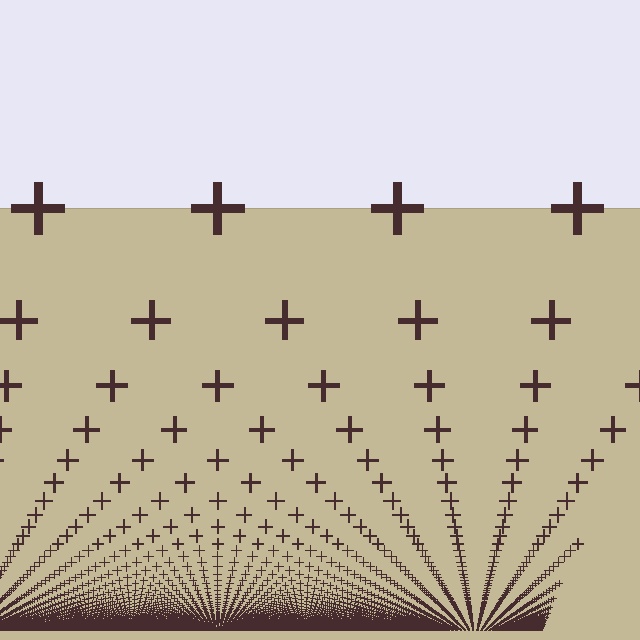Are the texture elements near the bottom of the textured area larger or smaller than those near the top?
Smaller. The gradient is inverted — elements near the bottom are smaller and denser.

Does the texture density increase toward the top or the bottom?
Density increases toward the bottom.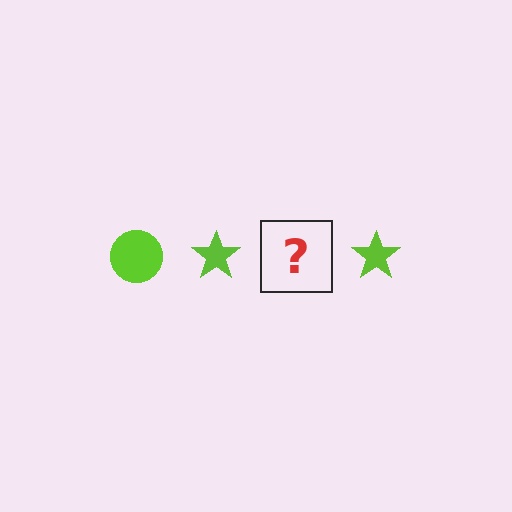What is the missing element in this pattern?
The missing element is a lime circle.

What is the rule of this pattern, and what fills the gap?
The rule is that the pattern cycles through circle, star shapes in lime. The gap should be filled with a lime circle.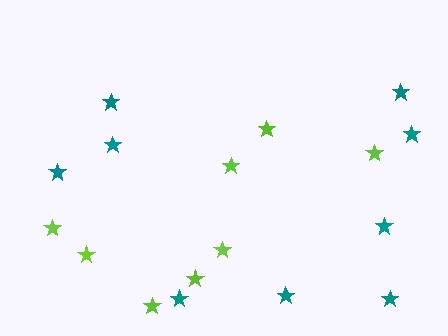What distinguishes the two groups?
There are 2 groups: one group of lime stars (8) and one group of teal stars (9).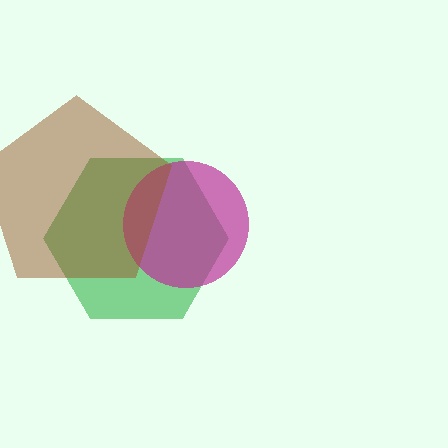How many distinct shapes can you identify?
There are 3 distinct shapes: a green hexagon, a magenta circle, a brown pentagon.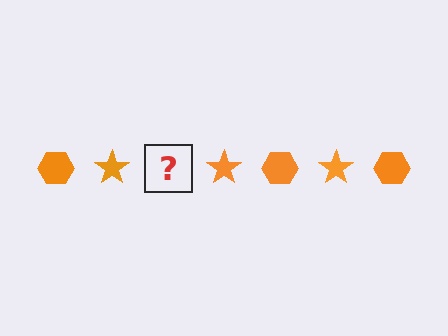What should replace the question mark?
The question mark should be replaced with an orange hexagon.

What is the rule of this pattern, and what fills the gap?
The rule is that the pattern cycles through hexagon, star shapes in orange. The gap should be filled with an orange hexagon.